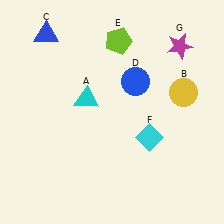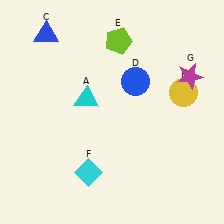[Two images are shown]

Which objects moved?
The objects that moved are: the cyan diamond (F), the magenta star (G).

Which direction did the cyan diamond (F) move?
The cyan diamond (F) moved left.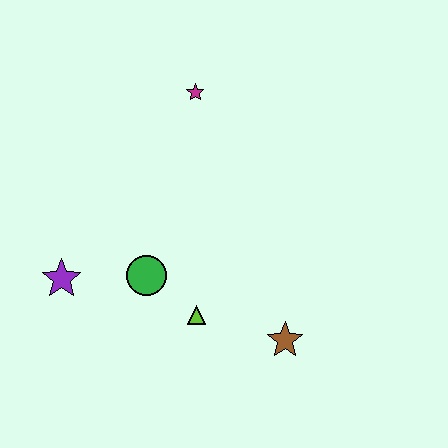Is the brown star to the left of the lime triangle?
No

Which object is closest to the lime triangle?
The green circle is closest to the lime triangle.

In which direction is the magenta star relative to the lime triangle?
The magenta star is above the lime triangle.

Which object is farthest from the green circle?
The magenta star is farthest from the green circle.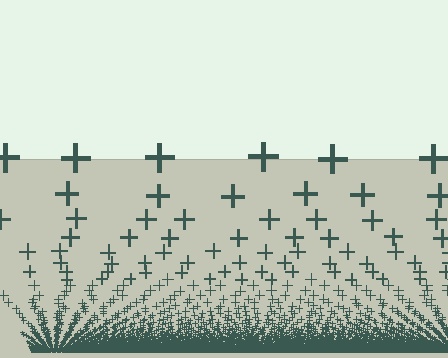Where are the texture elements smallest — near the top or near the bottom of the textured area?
Near the bottom.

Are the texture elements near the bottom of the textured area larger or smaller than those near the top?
Smaller. The gradient is inverted — elements near the bottom are smaller and denser.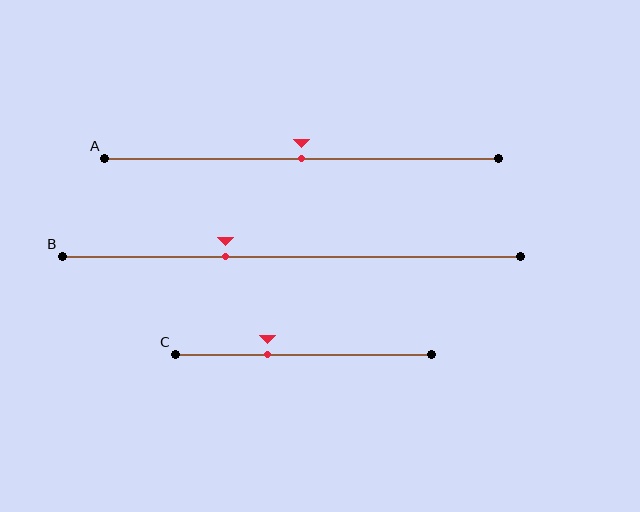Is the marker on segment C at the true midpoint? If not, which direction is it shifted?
No, the marker on segment C is shifted to the left by about 14% of the segment length.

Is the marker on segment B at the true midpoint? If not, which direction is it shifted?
No, the marker on segment B is shifted to the left by about 14% of the segment length.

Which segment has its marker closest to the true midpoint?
Segment A has its marker closest to the true midpoint.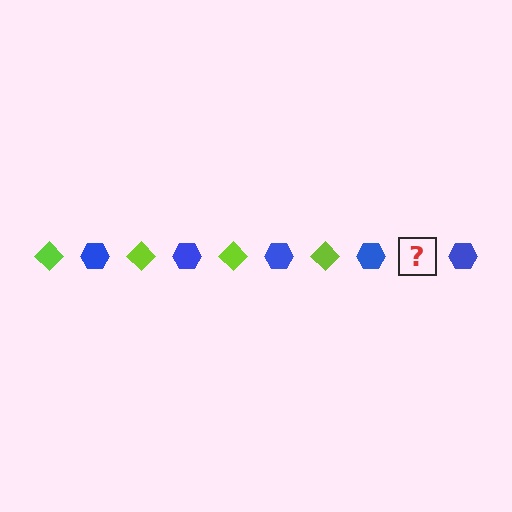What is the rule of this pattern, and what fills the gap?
The rule is that the pattern alternates between lime diamond and blue hexagon. The gap should be filled with a lime diamond.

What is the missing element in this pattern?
The missing element is a lime diamond.